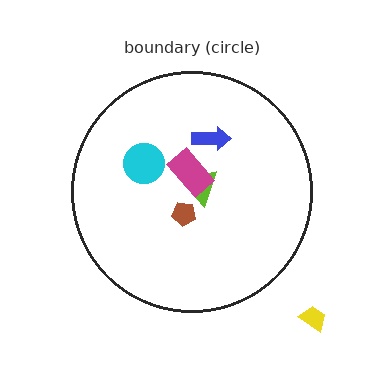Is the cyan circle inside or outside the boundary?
Inside.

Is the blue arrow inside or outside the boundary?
Inside.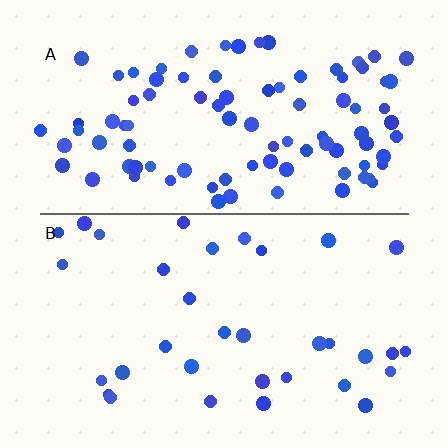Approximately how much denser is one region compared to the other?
Approximately 2.7× — region A over region B.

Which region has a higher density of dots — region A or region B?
A (the top).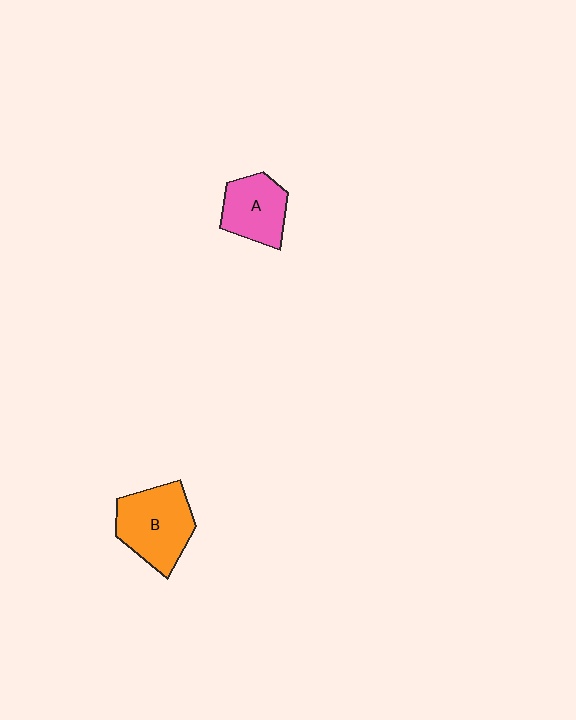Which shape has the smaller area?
Shape A (pink).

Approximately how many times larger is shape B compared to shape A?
Approximately 1.3 times.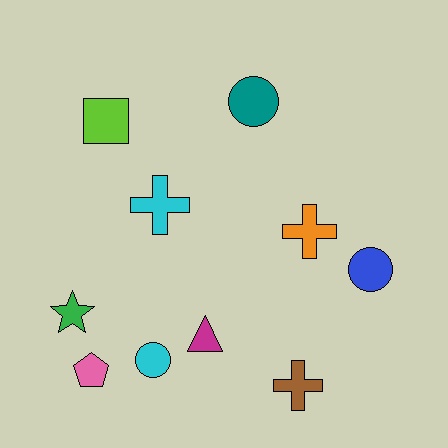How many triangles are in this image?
There is 1 triangle.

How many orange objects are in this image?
There is 1 orange object.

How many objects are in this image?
There are 10 objects.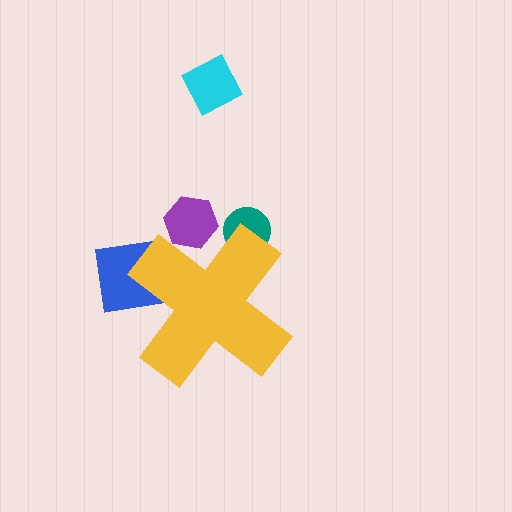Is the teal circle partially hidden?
Yes, the teal circle is partially hidden behind the yellow cross.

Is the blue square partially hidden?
Yes, the blue square is partially hidden behind the yellow cross.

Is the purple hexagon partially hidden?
Yes, the purple hexagon is partially hidden behind the yellow cross.